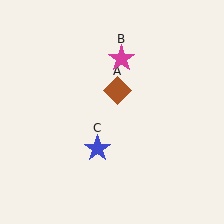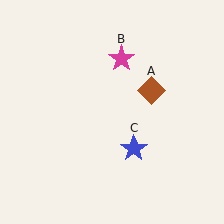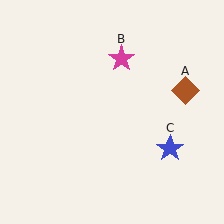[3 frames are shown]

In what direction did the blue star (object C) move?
The blue star (object C) moved right.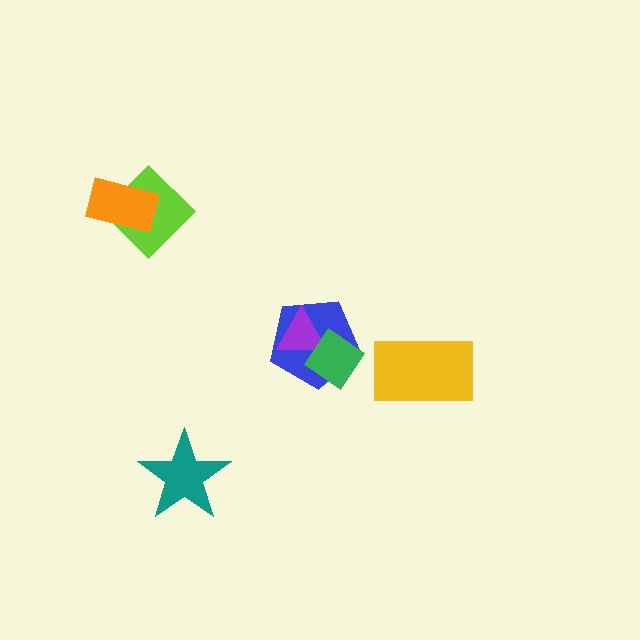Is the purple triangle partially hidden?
Yes, it is partially covered by another shape.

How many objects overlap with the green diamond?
2 objects overlap with the green diamond.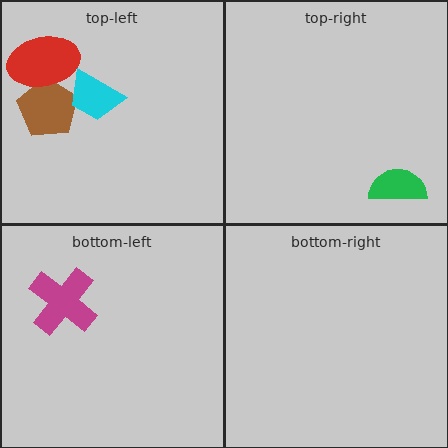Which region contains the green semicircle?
The top-right region.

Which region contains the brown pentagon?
The top-left region.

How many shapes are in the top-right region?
1.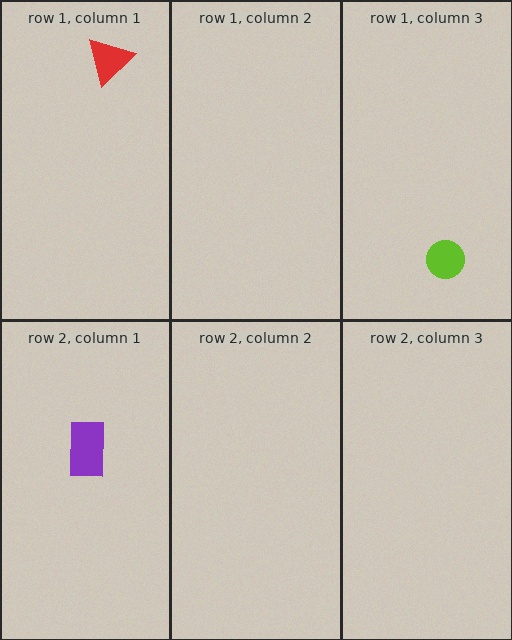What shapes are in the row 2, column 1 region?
The purple rectangle.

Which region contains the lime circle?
The row 1, column 3 region.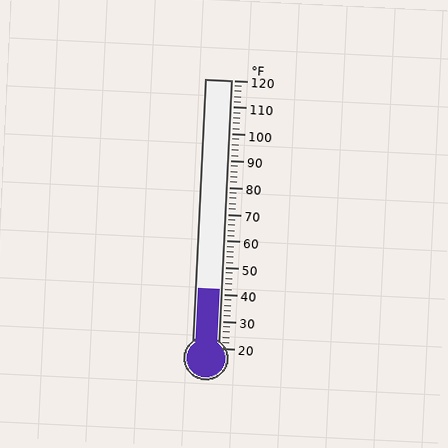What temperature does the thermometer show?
The thermometer shows approximately 42°F.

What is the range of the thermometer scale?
The thermometer scale ranges from 20°F to 120°F.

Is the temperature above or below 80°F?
The temperature is below 80°F.